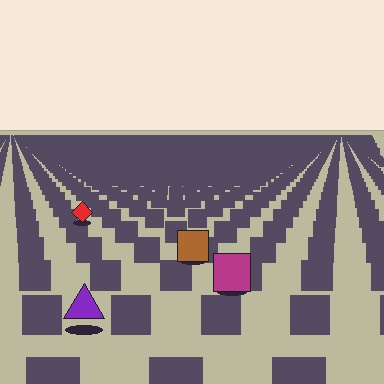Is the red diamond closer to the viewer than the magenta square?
No. The magenta square is closer — you can tell from the texture gradient: the ground texture is coarser near it.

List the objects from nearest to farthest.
From nearest to farthest: the purple triangle, the magenta square, the brown square, the red diamond.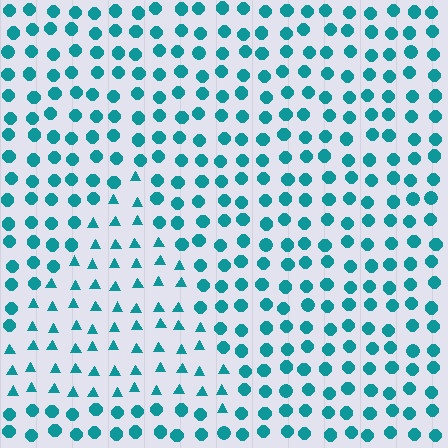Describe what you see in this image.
The image is filled with small teal elements arranged in a uniform grid. A triangle-shaped region contains triangles, while the surrounding area contains circles. The boundary is defined purely by the change in element shape.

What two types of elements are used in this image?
The image uses triangles inside the triangle region and circles outside it.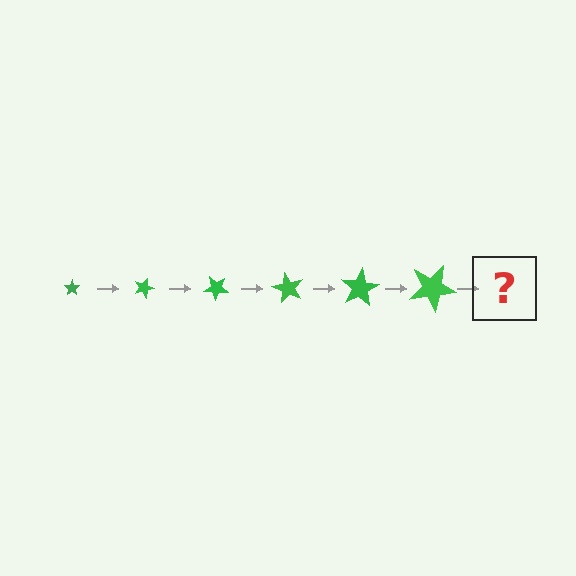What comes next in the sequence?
The next element should be a star, larger than the previous one and rotated 120 degrees from the start.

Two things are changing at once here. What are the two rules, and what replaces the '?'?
The two rules are that the star grows larger each step and it rotates 20 degrees each step. The '?' should be a star, larger than the previous one and rotated 120 degrees from the start.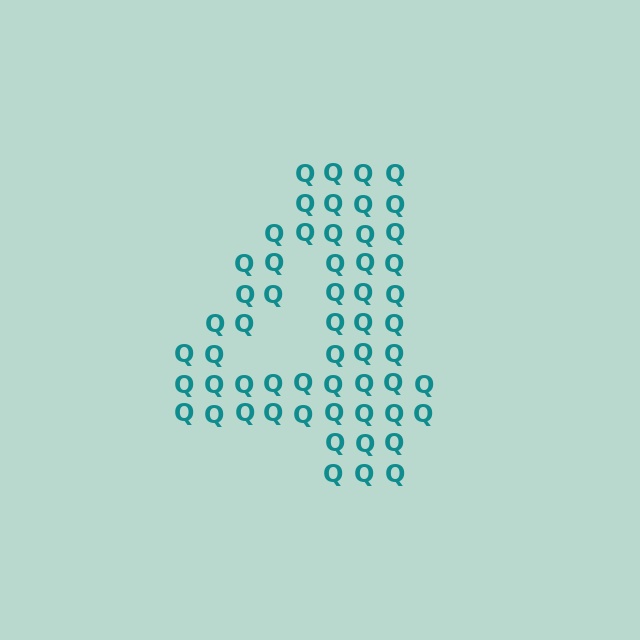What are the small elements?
The small elements are letter Q's.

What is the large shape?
The large shape is the digit 4.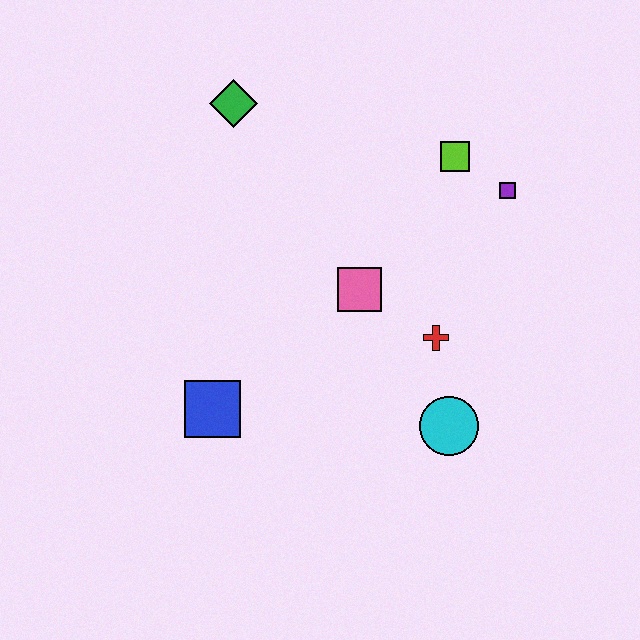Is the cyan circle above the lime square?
No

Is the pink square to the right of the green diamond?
Yes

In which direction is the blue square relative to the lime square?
The blue square is below the lime square.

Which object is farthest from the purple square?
The blue square is farthest from the purple square.